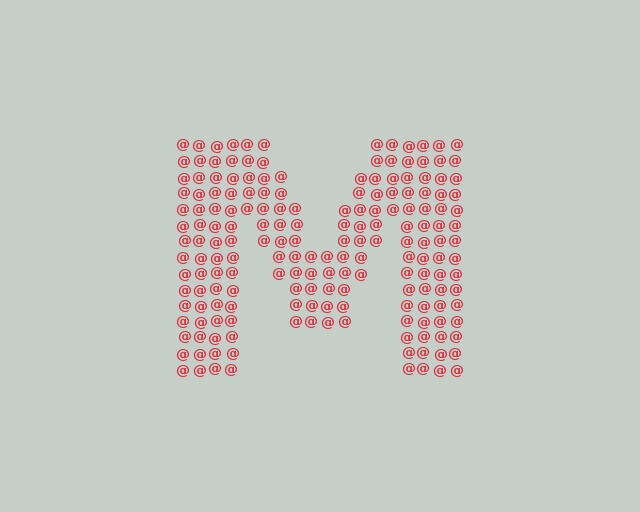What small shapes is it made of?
It is made of small at signs.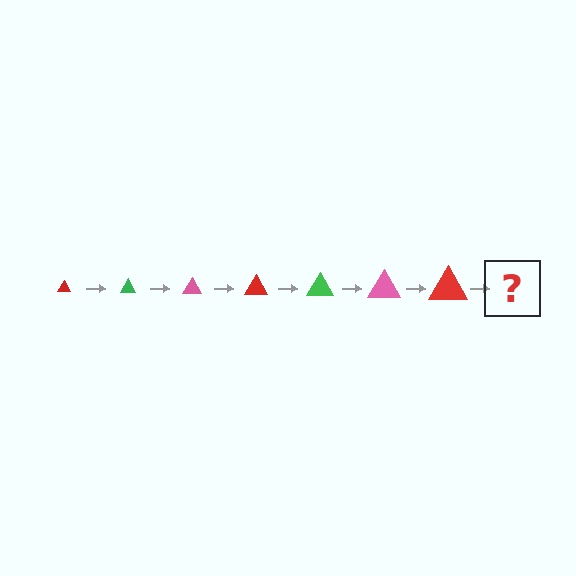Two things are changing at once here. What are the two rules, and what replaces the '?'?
The two rules are that the triangle grows larger each step and the color cycles through red, green, and pink. The '?' should be a green triangle, larger than the previous one.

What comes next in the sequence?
The next element should be a green triangle, larger than the previous one.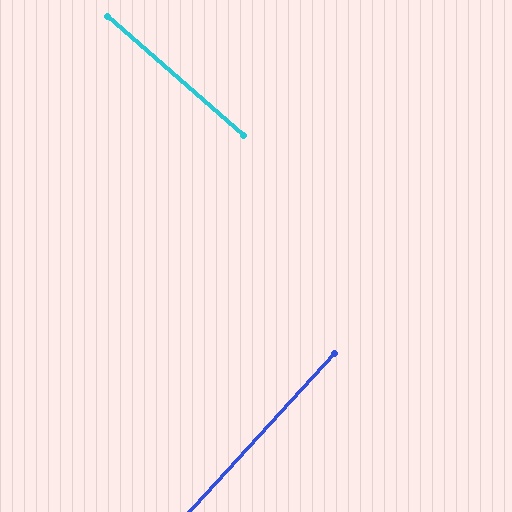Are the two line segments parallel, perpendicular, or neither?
Perpendicular — they meet at approximately 88°.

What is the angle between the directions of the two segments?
Approximately 88 degrees.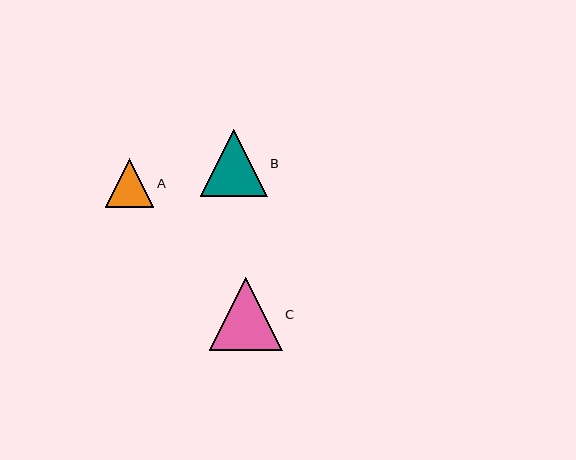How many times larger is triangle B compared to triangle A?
Triangle B is approximately 1.4 times the size of triangle A.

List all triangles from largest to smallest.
From largest to smallest: C, B, A.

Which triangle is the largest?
Triangle C is the largest with a size of approximately 73 pixels.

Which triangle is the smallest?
Triangle A is the smallest with a size of approximately 49 pixels.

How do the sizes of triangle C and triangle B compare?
Triangle C and triangle B are approximately the same size.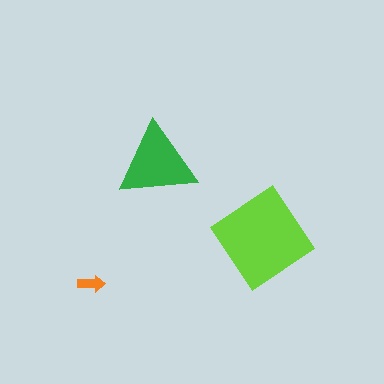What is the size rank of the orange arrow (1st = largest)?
3rd.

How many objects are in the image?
There are 3 objects in the image.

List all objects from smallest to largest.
The orange arrow, the green triangle, the lime diamond.